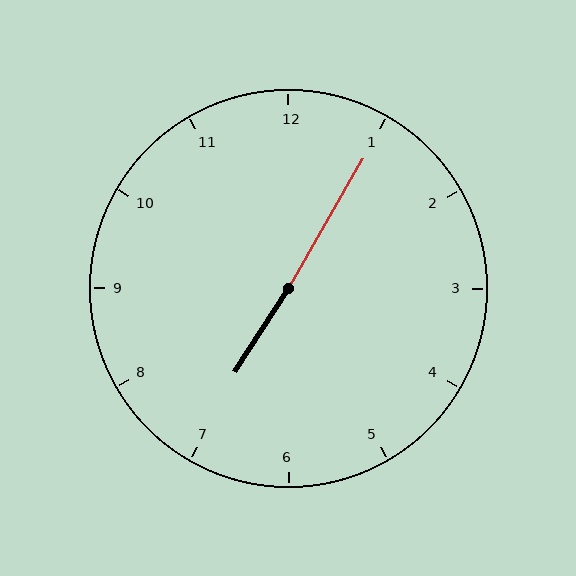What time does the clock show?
7:05.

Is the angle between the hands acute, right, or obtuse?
It is obtuse.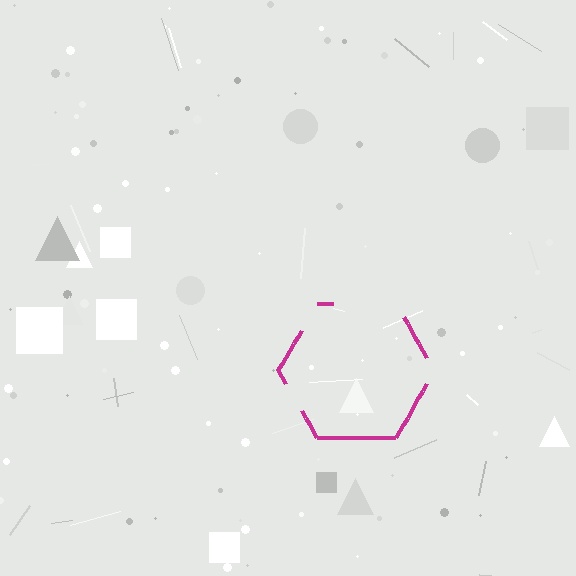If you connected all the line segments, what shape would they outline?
They would outline a hexagon.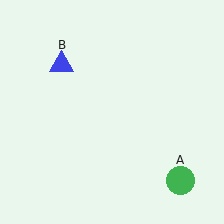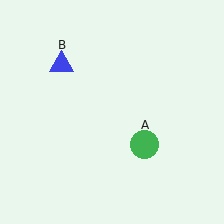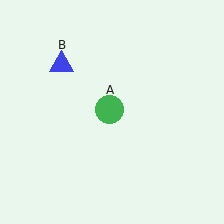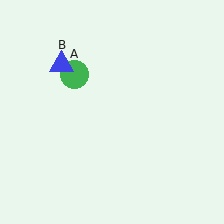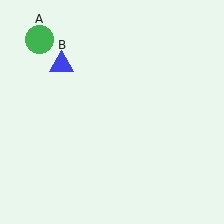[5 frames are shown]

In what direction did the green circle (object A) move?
The green circle (object A) moved up and to the left.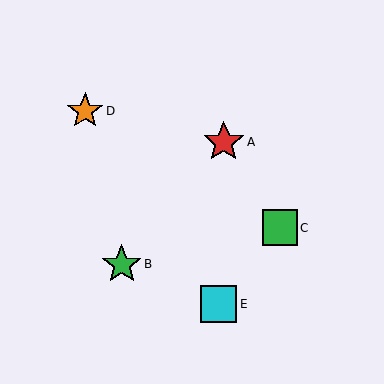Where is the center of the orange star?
The center of the orange star is at (85, 111).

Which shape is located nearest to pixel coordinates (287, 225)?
The green square (labeled C) at (280, 228) is nearest to that location.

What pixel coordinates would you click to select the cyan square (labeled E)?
Click at (219, 304) to select the cyan square E.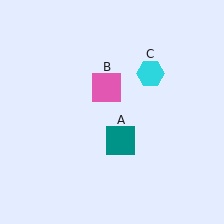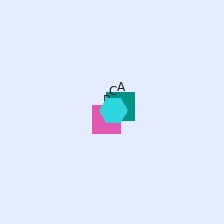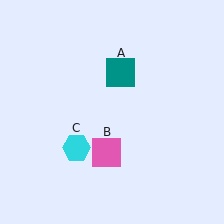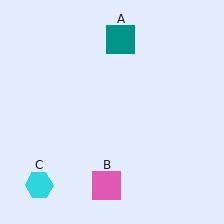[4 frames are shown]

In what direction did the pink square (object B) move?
The pink square (object B) moved down.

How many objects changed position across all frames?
3 objects changed position: teal square (object A), pink square (object B), cyan hexagon (object C).